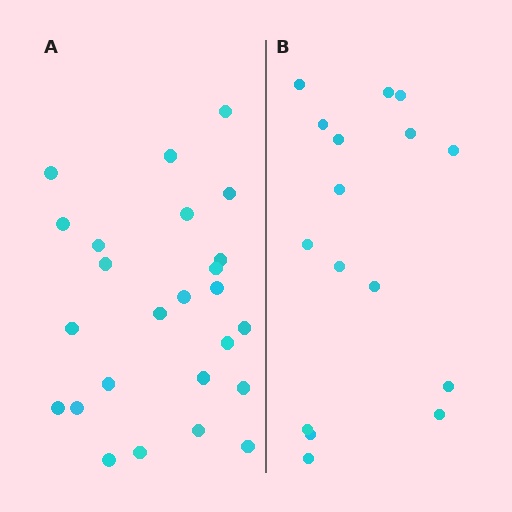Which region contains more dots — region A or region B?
Region A (the left region) has more dots.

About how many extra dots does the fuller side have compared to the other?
Region A has roughly 8 or so more dots than region B.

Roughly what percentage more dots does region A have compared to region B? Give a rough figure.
About 55% more.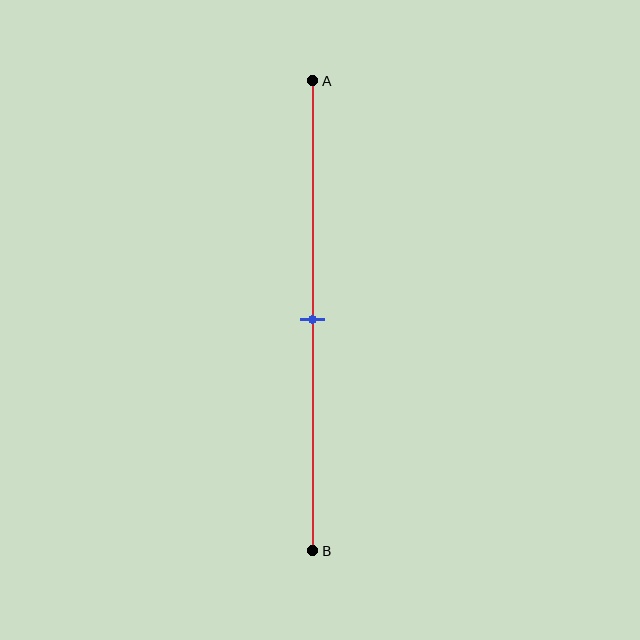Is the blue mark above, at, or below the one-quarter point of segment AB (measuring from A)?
The blue mark is below the one-quarter point of segment AB.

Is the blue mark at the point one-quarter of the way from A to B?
No, the mark is at about 50% from A, not at the 25% one-quarter point.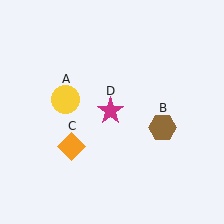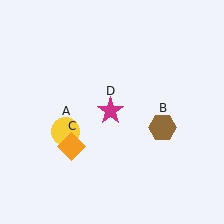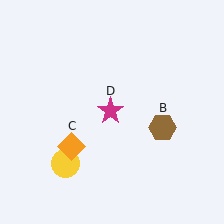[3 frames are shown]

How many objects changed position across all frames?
1 object changed position: yellow circle (object A).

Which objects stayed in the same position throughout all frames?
Brown hexagon (object B) and orange diamond (object C) and magenta star (object D) remained stationary.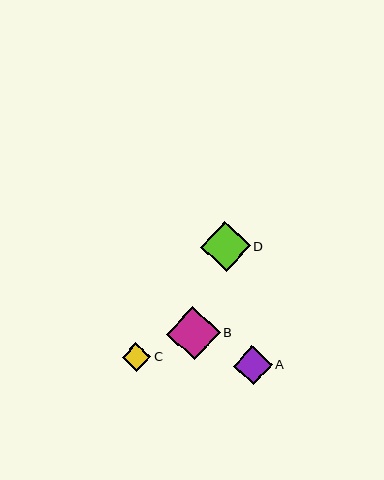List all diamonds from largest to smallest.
From largest to smallest: B, D, A, C.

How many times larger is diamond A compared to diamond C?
Diamond A is approximately 1.4 times the size of diamond C.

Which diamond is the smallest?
Diamond C is the smallest with a size of approximately 28 pixels.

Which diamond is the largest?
Diamond B is the largest with a size of approximately 53 pixels.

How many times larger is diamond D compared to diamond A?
Diamond D is approximately 1.3 times the size of diamond A.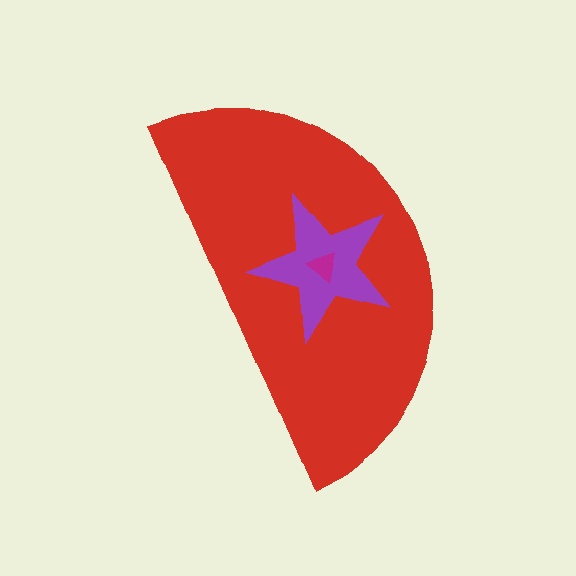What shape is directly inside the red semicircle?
The purple star.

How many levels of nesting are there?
3.